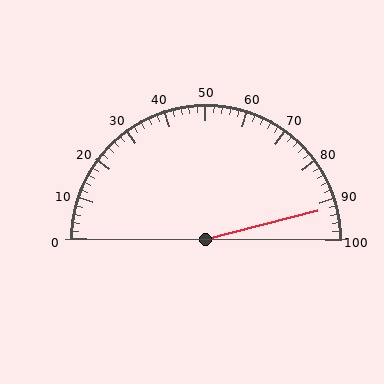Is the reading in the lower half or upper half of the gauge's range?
The reading is in the upper half of the range (0 to 100).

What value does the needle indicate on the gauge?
The needle indicates approximately 92.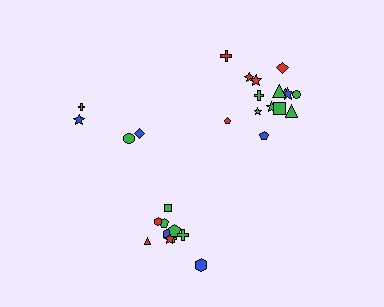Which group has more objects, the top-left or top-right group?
The top-right group.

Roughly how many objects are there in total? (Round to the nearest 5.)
Roughly 30 objects in total.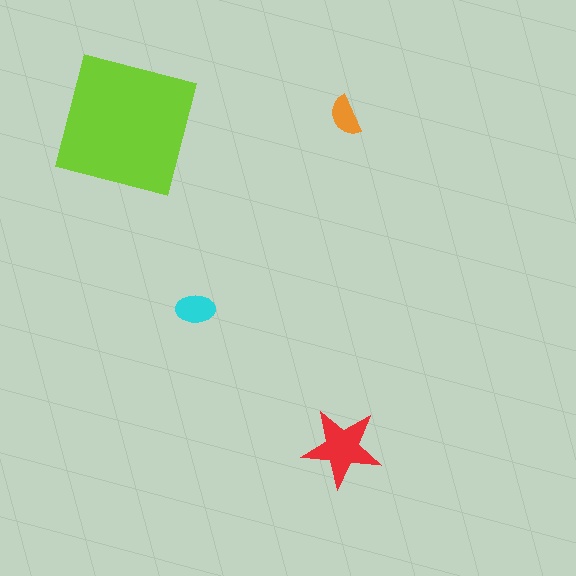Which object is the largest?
The lime square.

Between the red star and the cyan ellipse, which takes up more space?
The red star.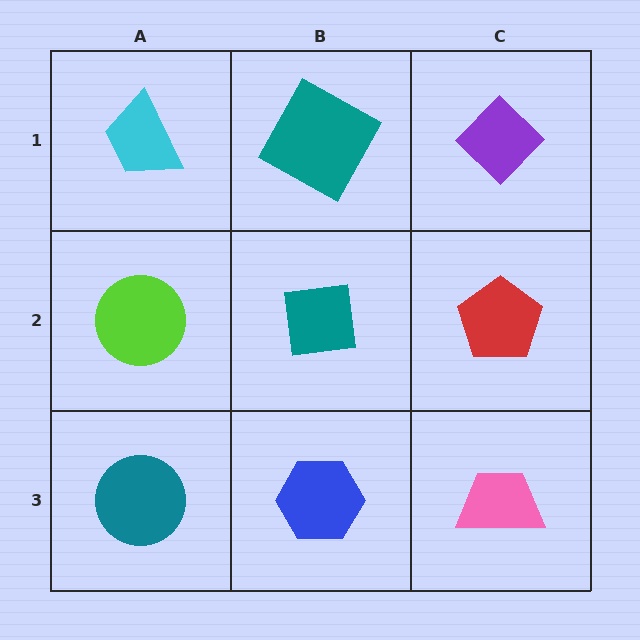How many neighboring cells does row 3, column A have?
2.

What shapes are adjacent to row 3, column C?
A red pentagon (row 2, column C), a blue hexagon (row 3, column B).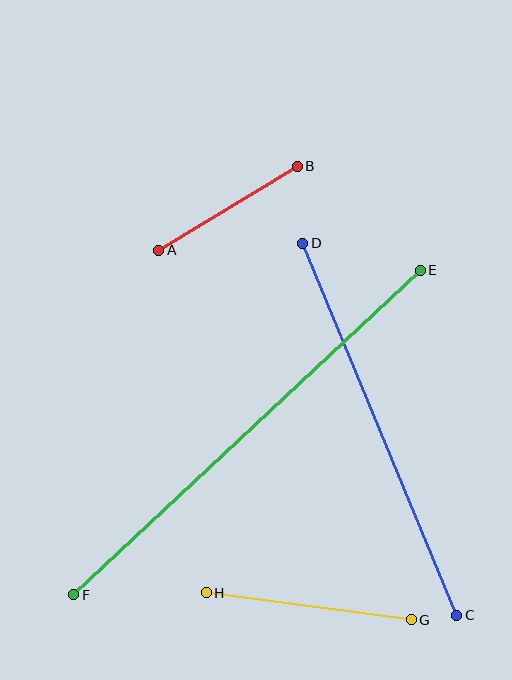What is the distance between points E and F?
The distance is approximately 475 pixels.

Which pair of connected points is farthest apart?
Points E and F are farthest apart.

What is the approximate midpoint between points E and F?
The midpoint is at approximately (247, 433) pixels.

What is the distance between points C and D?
The distance is approximately 403 pixels.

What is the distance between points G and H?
The distance is approximately 207 pixels.